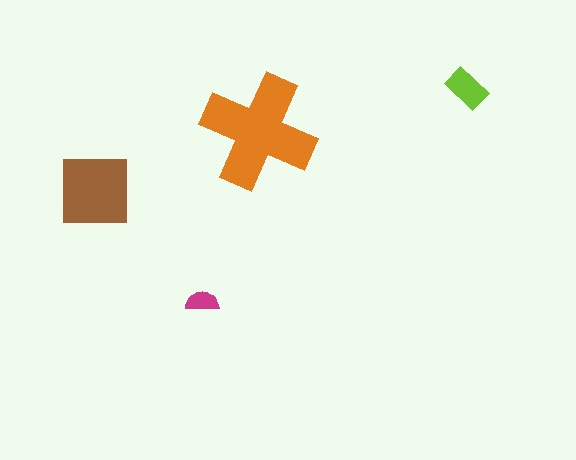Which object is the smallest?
The magenta semicircle.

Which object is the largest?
The orange cross.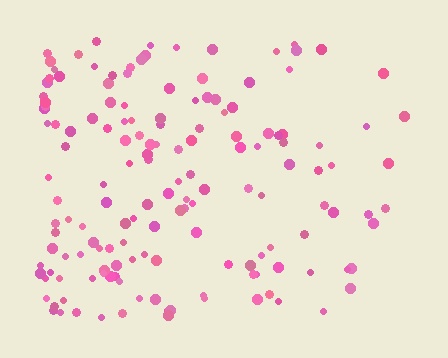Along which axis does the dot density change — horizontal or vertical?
Horizontal.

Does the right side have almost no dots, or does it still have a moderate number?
Still a moderate number, just noticeably fewer than the left.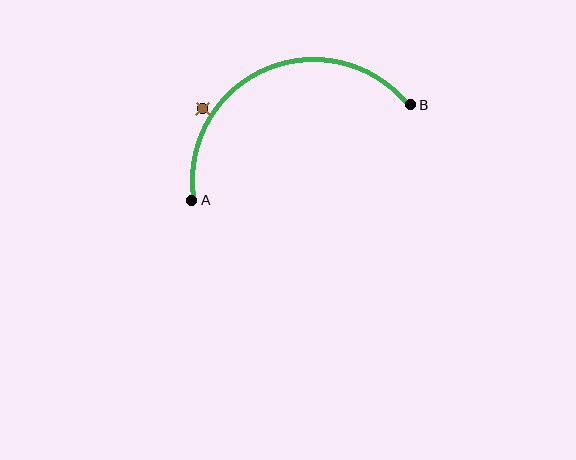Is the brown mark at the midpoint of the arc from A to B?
No — the brown mark does not lie on the arc at all. It sits slightly outside the curve.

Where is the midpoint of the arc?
The arc midpoint is the point on the curve farthest from the straight line joining A and B. It sits above that line.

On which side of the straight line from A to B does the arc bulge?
The arc bulges above the straight line connecting A and B.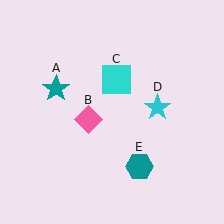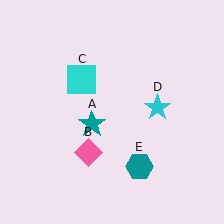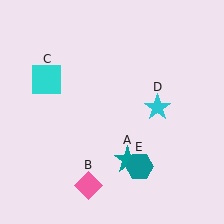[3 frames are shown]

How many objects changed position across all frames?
3 objects changed position: teal star (object A), pink diamond (object B), cyan square (object C).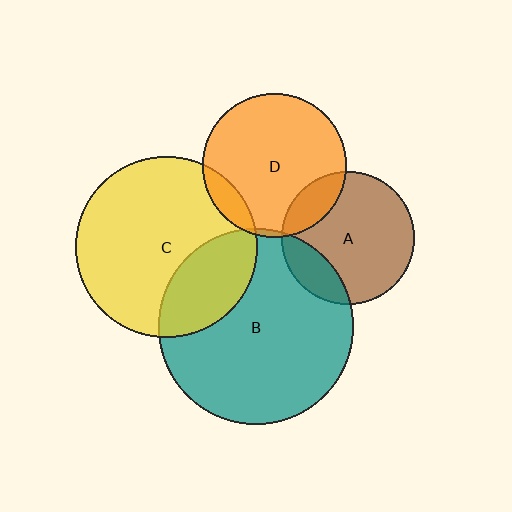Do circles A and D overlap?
Yes.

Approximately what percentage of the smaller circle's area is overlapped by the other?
Approximately 15%.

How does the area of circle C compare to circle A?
Approximately 1.9 times.